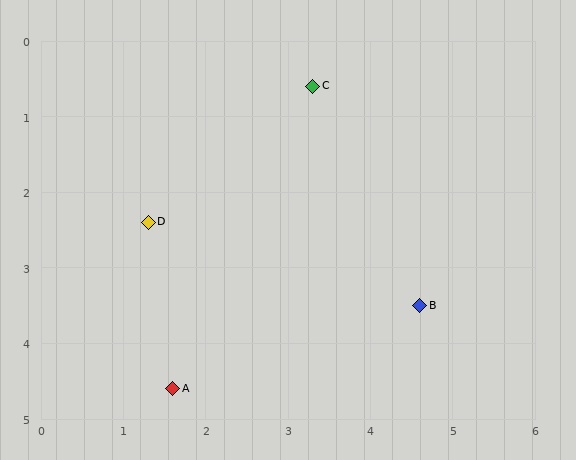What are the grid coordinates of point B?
Point B is at approximately (4.6, 3.5).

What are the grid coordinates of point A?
Point A is at approximately (1.6, 4.6).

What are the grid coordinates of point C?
Point C is at approximately (3.3, 0.6).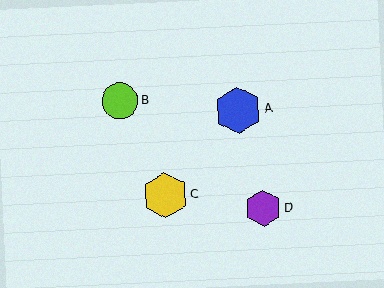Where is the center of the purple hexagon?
The center of the purple hexagon is at (263, 209).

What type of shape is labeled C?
Shape C is a yellow hexagon.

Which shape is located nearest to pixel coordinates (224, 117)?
The blue hexagon (labeled A) at (238, 110) is nearest to that location.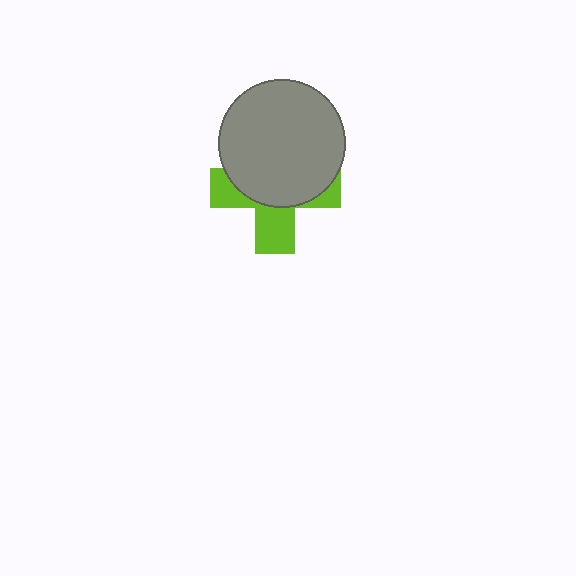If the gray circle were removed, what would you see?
You would see the complete lime cross.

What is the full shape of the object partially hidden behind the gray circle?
The partially hidden object is a lime cross.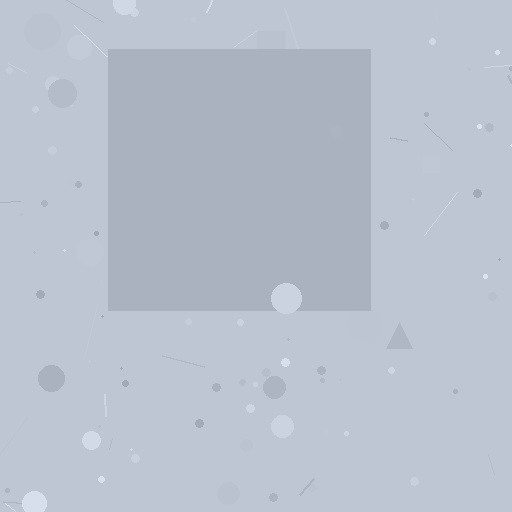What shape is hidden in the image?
A square is hidden in the image.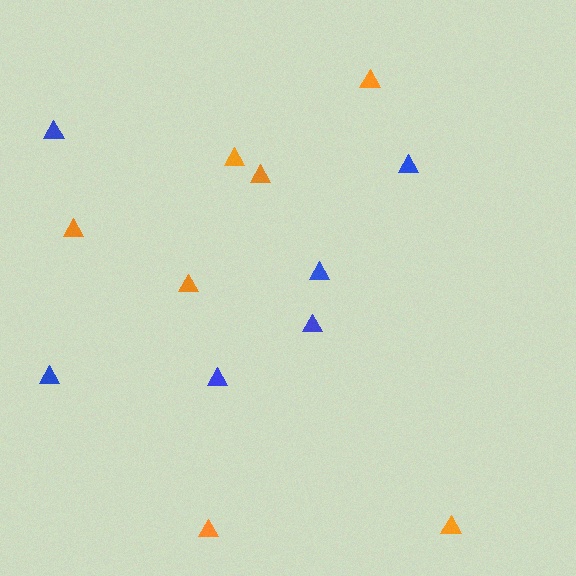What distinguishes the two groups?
There are 2 groups: one group of blue triangles (6) and one group of orange triangles (7).